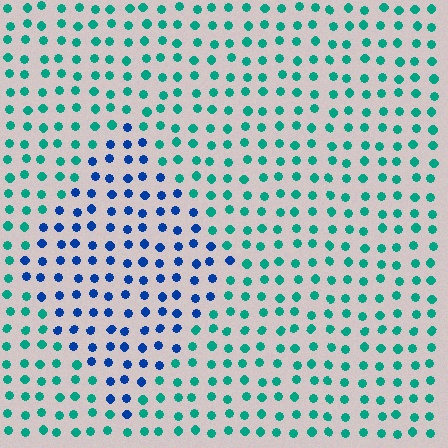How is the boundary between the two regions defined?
The boundary is defined purely by a slight shift in hue (about 50 degrees). Spacing, size, and orientation are identical on both sides.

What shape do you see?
I see a diamond.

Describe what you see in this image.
The image is filled with small teal elements in a uniform arrangement. A diamond-shaped region is visible where the elements are tinted to a slightly different hue, forming a subtle color boundary.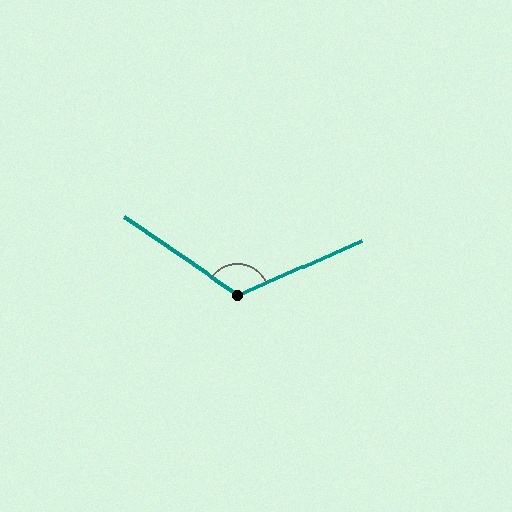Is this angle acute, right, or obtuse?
It is obtuse.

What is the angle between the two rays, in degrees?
Approximately 122 degrees.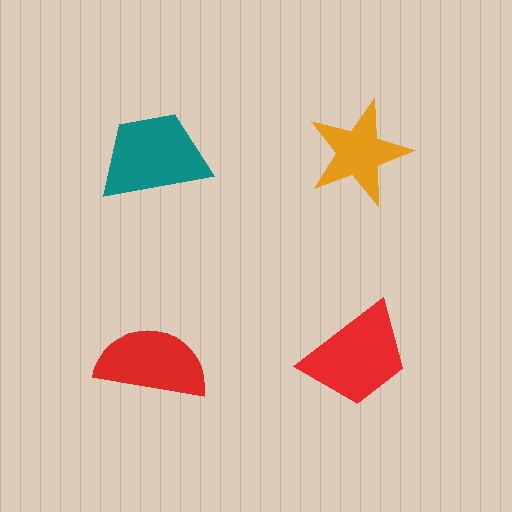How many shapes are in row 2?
2 shapes.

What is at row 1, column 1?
A teal trapezoid.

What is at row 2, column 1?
A red semicircle.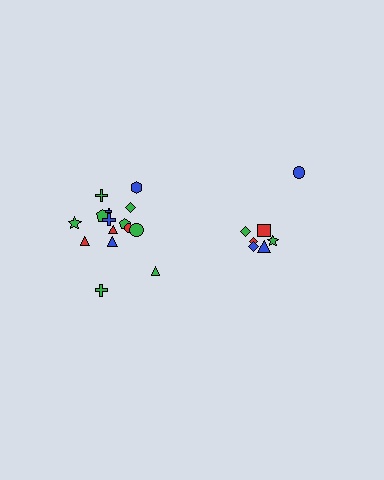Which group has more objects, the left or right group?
The left group.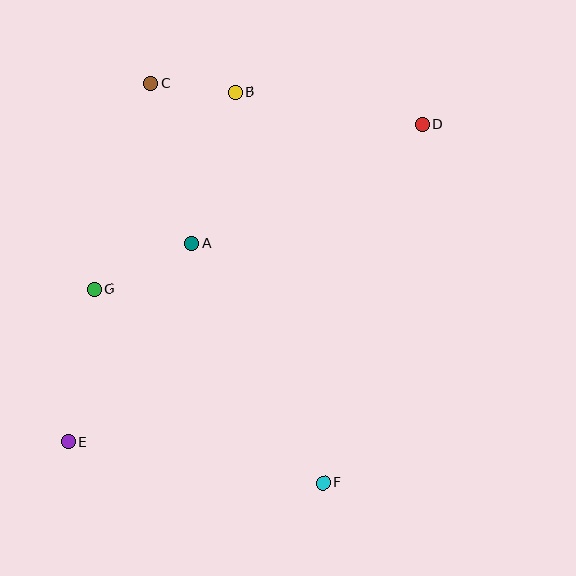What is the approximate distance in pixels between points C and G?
The distance between C and G is approximately 213 pixels.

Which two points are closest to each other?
Points B and C are closest to each other.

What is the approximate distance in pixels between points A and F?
The distance between A and F is approximately 273 pixels.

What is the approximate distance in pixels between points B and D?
The distance between B and D is approximately 189 pixels.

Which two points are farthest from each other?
Points D and E are farthest from each other.